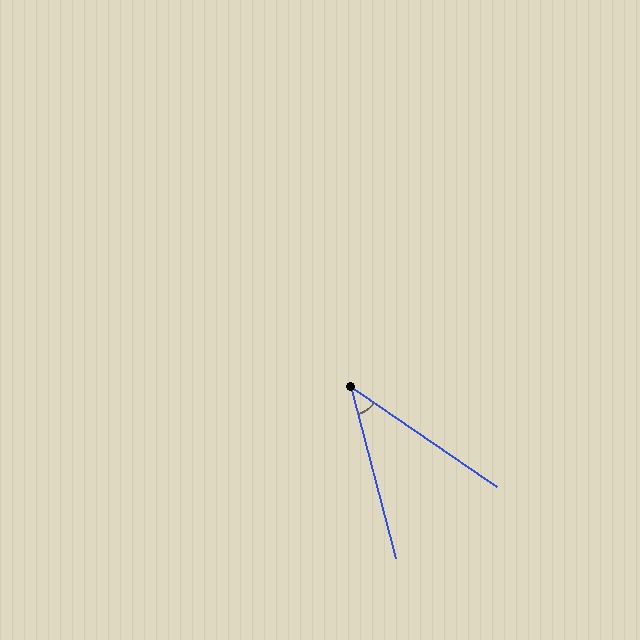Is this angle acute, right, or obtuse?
It is acute.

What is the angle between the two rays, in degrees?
Approximately 41 degrees.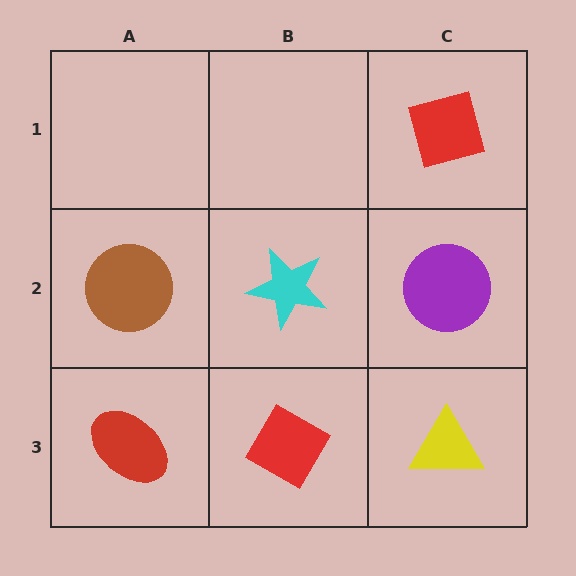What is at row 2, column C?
A purple circle.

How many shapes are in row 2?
3 shapes.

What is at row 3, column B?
A red diamond.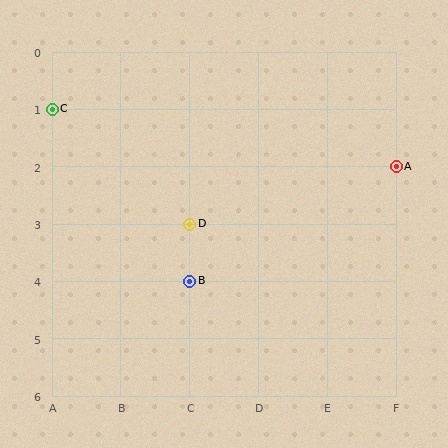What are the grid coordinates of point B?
Point B is at grid coordinates (C, 4).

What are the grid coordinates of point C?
Point C is at grid coordinates (A, 1).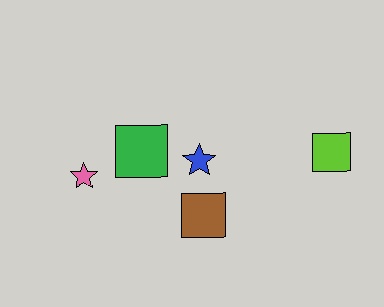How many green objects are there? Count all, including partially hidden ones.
There is 1 green object.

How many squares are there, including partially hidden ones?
There are 3 squares.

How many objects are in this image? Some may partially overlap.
There are 5 objects.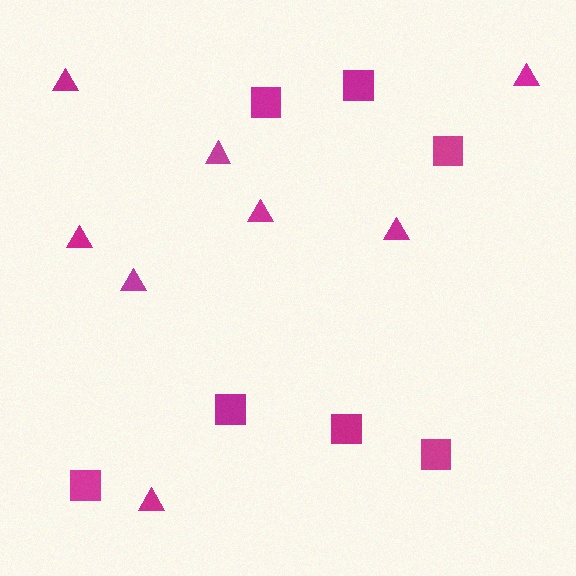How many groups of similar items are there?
There are 2 groups: one group of triangles (8) and one group of squares (7).